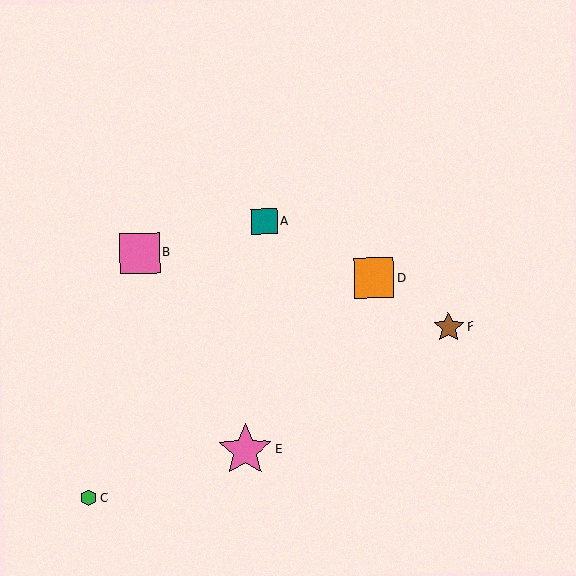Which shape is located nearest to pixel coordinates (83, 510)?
The green hexagon (labeled C) at (89, 498) is nearest to that location.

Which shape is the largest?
The pink star (labeled E) is the largest.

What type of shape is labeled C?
Shape C is a green hexagon.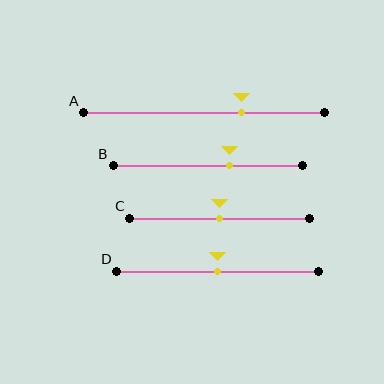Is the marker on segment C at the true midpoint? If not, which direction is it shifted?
Yes, the marker on segment C is at the true midpoint.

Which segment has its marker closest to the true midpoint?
Segment C has its marker closest to the true midpoint.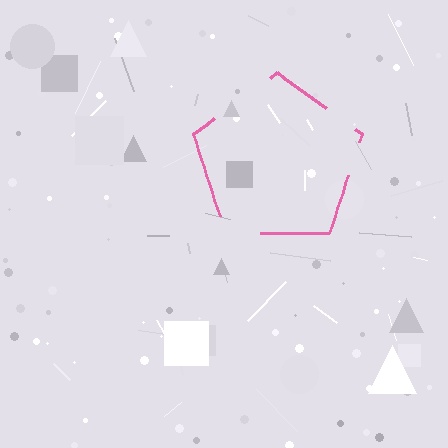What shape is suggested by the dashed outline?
The dashed outline suggests a pentagon.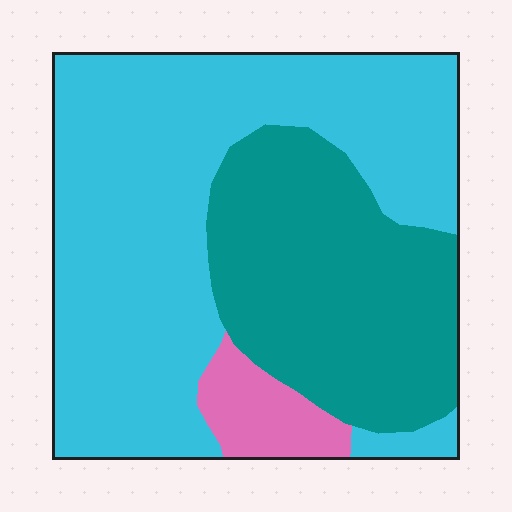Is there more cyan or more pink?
Cyan.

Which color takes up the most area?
Cyan, at roughly 60%.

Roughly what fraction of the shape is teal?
Teal covers about 35% of the shape.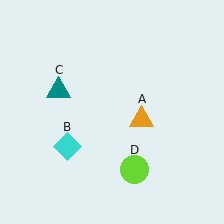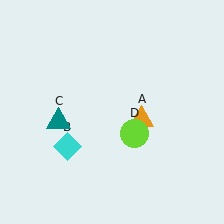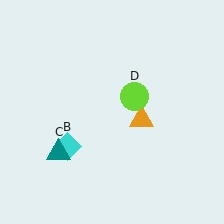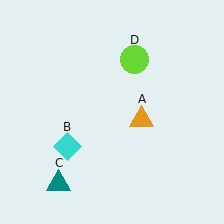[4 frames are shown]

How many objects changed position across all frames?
2 objects changed position: teal triangle (object C), lime circle (object D).